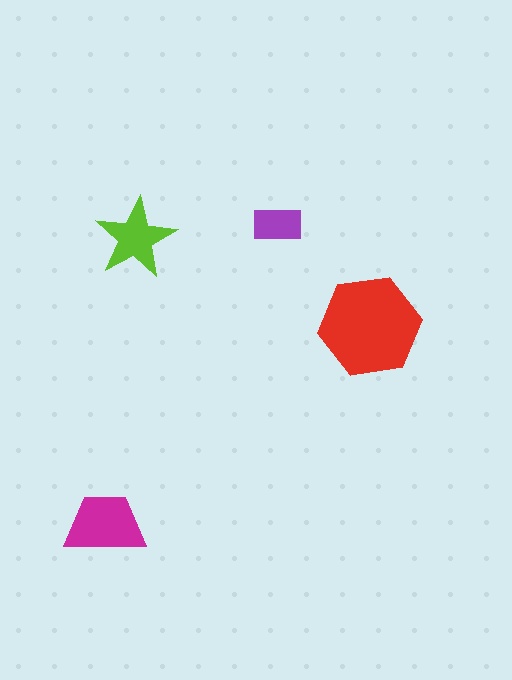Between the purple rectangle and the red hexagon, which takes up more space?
The red hexagon.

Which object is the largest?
The red hexagon.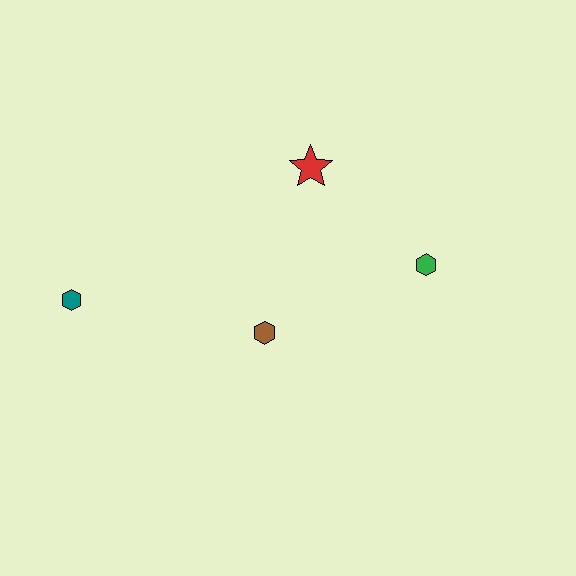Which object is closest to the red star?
The green hexagon is closest to the red star.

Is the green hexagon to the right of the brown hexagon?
Yes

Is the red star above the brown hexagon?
Yes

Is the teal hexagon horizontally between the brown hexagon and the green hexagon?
No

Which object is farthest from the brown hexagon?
The teal hexagon is farthest from the brown hexagon.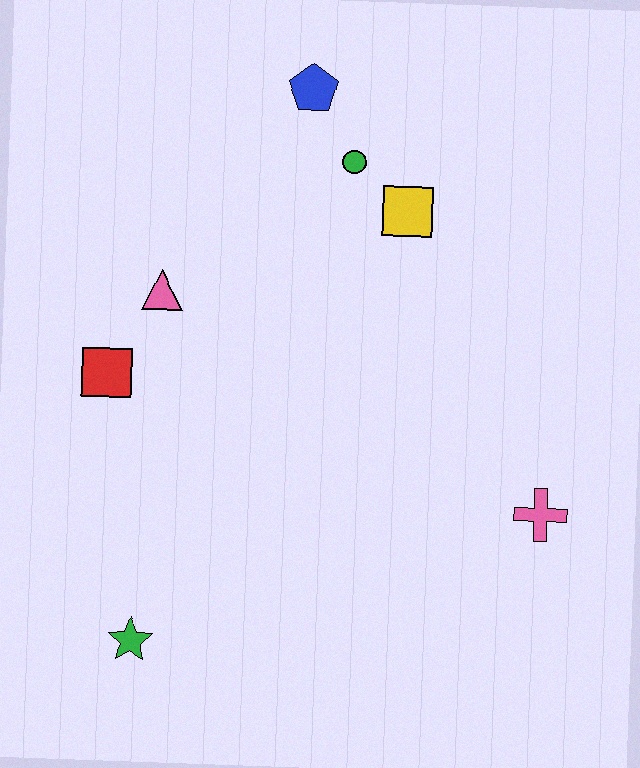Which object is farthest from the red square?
The pink cross is farthest from the red square.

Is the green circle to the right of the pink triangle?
Yes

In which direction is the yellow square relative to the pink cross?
The yellow square is above the pink cross.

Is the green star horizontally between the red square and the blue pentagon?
Yes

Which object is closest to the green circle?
The yellow square is closest to the green circle.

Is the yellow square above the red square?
Yes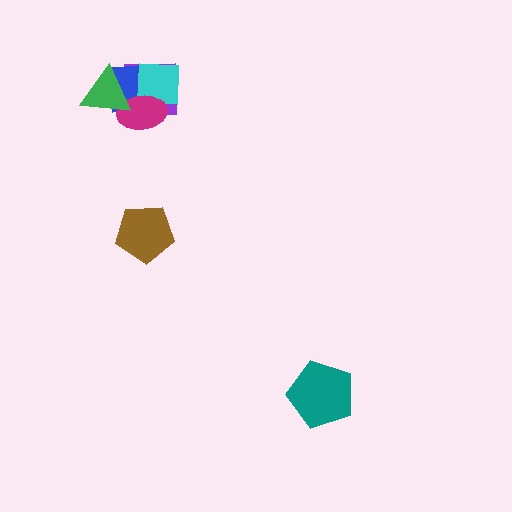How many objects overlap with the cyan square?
3 objects overlap with the cyan square.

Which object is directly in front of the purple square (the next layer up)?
The blue square is directly in front of the purple square.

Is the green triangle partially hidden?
No, no other shape covers it.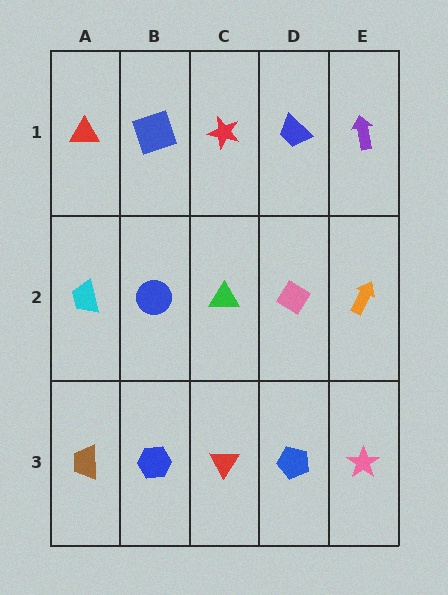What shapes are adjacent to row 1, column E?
An orange arrow (row 2, column E), a blue trapezoid (row 1, column D).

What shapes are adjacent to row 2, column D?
A blue trapezoid (row 1, column D), a blue pentagon (row 3, column D), a green triangle (row 2, column C), an orange arrow (row 2, column E).